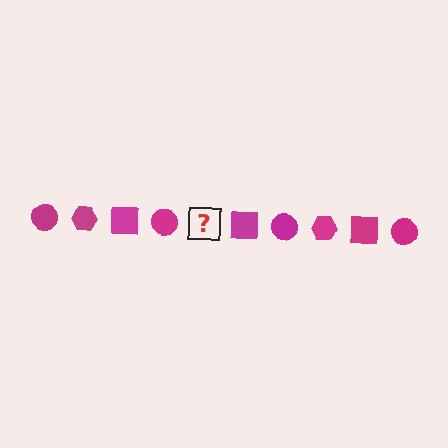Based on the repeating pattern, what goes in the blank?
The blank should be a magenta hexagon.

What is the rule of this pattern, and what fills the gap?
The rule is that the pattern cycles through circle, hexagon, square shapes in magenta. The gap should be filled with a magenta hexagon.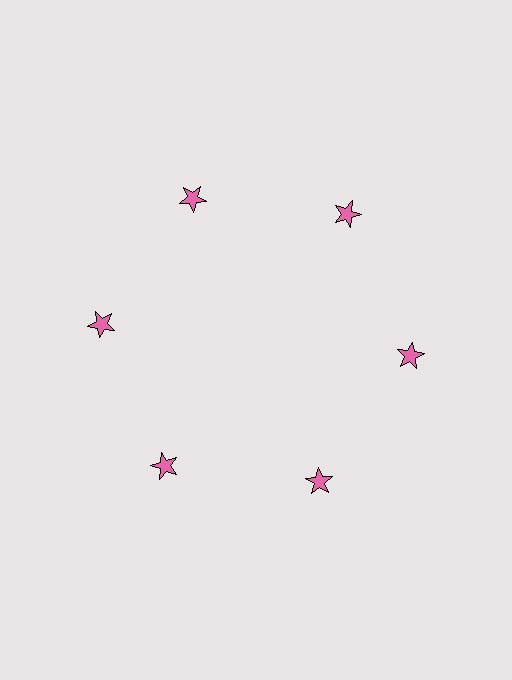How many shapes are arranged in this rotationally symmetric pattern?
There are 6 shapes, arranged in 6 groups of 1.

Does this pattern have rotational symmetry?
Yes, this pattern has 6-fold rotational symmetry. It looks the same after rotating 60 degrees around the center.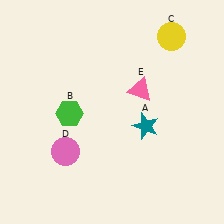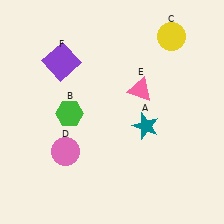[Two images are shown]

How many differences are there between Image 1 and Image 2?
There is 1 difference between the two images.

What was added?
A purple square (F) was added in Image 2.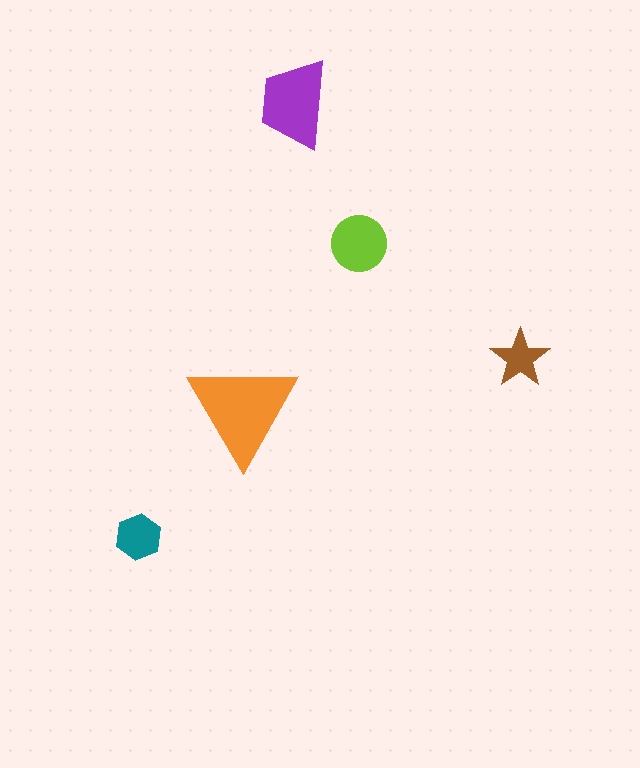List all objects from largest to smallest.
The orange triangle, the purple trapezoid, the lime circle, the teal hexagon, the brown star.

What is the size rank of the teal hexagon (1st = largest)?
4th.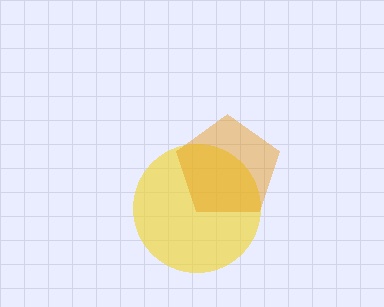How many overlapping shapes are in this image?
There are 2 overlapping shapes in the image.